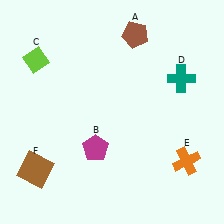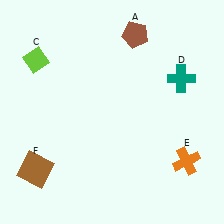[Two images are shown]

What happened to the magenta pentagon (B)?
The magenta pentagon (B) was removed in Image 2. It was in the bottom-left area of Image 1.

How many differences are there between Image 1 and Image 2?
There is 1 difference between the two images.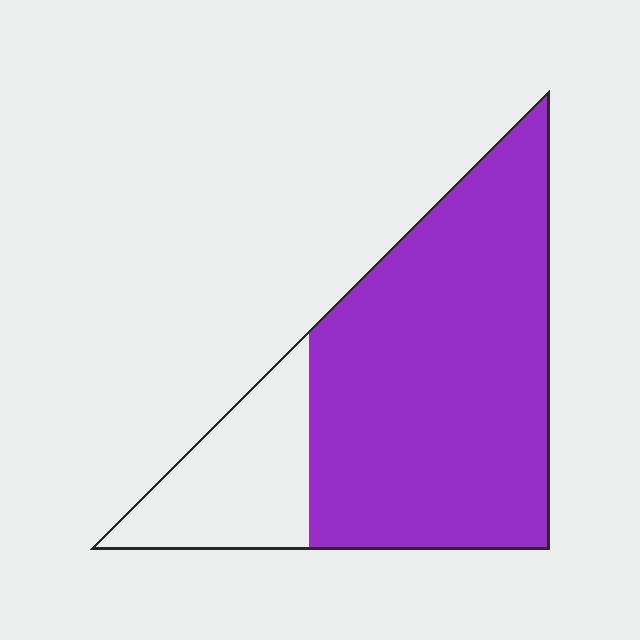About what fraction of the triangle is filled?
About three quarters (3/4).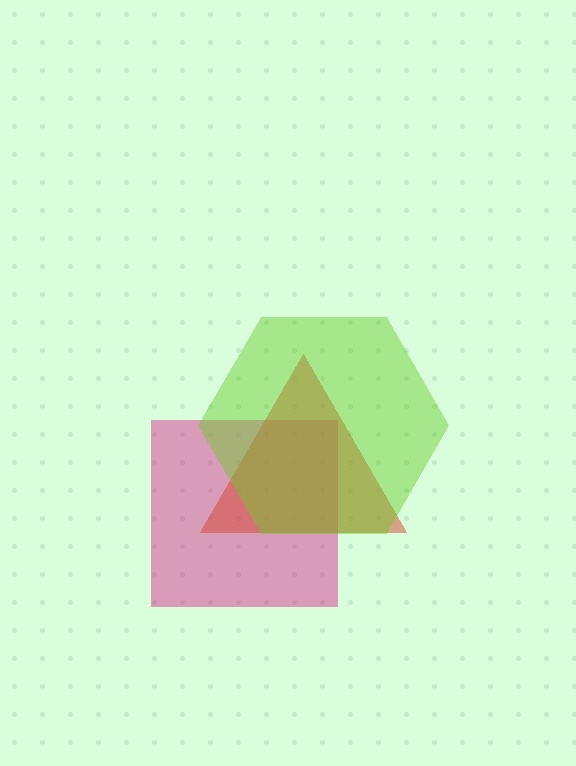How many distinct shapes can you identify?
There are 3 distinct shapes: a magenta square, a red triangle, a lime hexagon.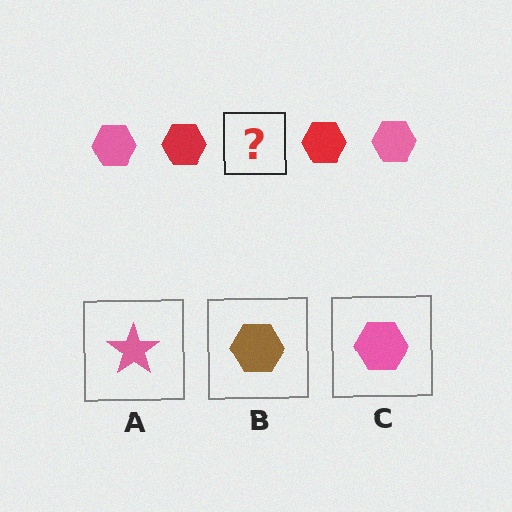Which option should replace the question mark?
Option C.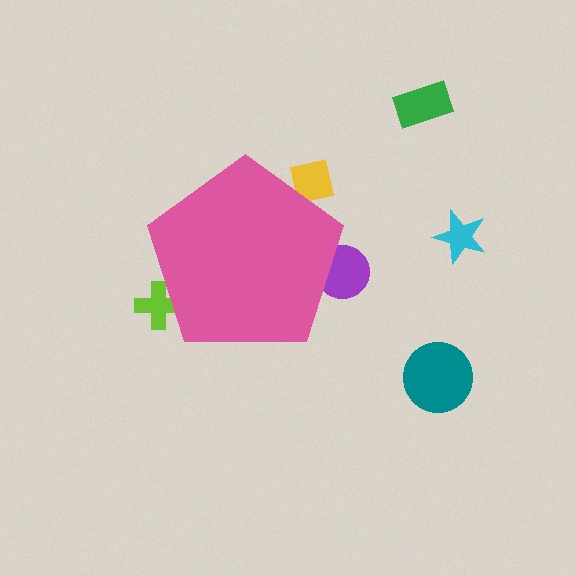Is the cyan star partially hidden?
No, the cyan star is fully visible.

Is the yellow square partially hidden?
Yes, the yellow square is partially hidden behind the pink pentagon.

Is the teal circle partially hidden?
No, the teal circle is fully visible.